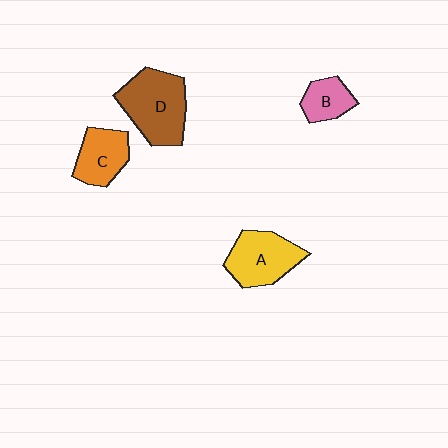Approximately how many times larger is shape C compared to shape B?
Approximately 1.3 times.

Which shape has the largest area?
Shape D (brown).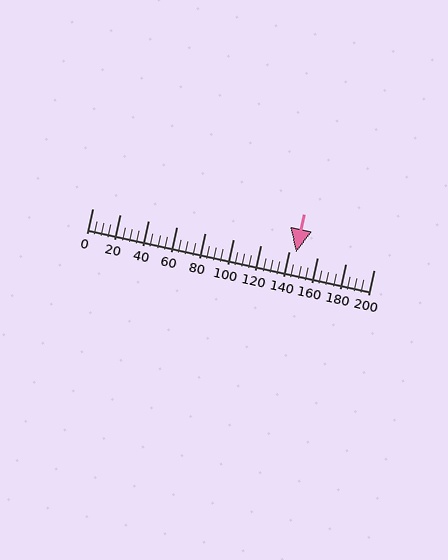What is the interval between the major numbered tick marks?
The major tick marks are spaced 20 units apart.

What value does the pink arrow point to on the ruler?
The pink arrow points to approximately 145.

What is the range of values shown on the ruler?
The ruler shows values from 0 to 200.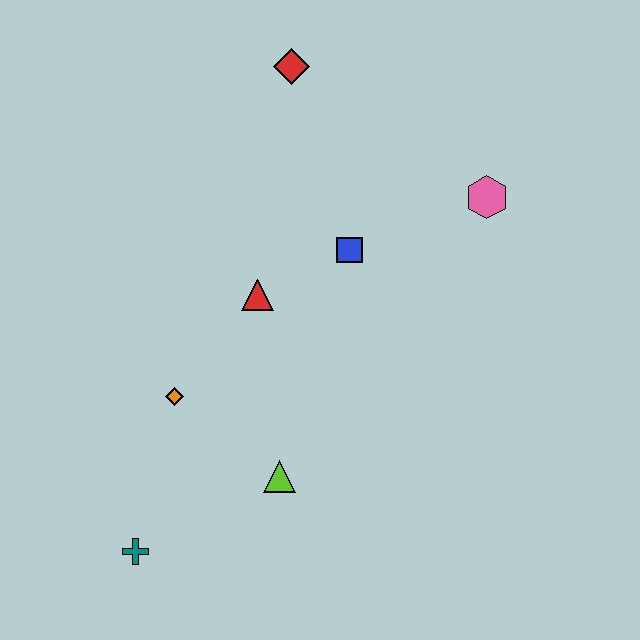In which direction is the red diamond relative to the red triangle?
The red diamond is above the red triangle.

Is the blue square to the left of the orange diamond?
No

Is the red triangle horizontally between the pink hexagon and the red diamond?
No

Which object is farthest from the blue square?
The teal cross is farthest from the blue square.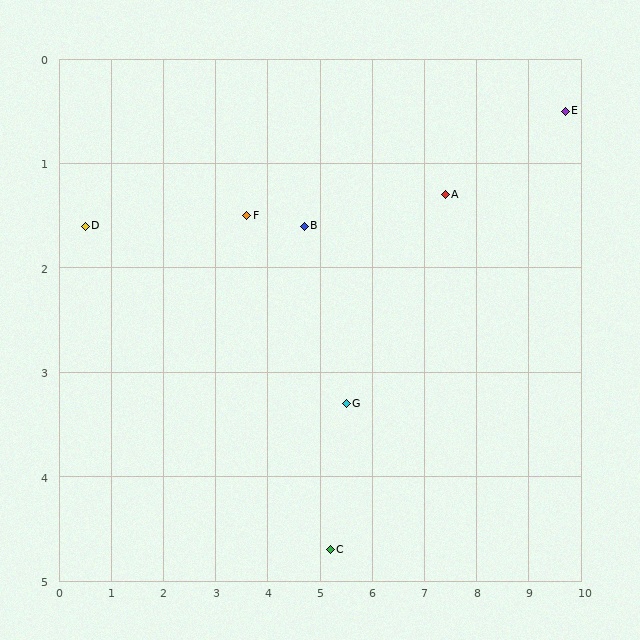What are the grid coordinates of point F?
Point F is at approximately (3.6, 1.5).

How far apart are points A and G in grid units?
Points A and G are about 2.8 grid units apart.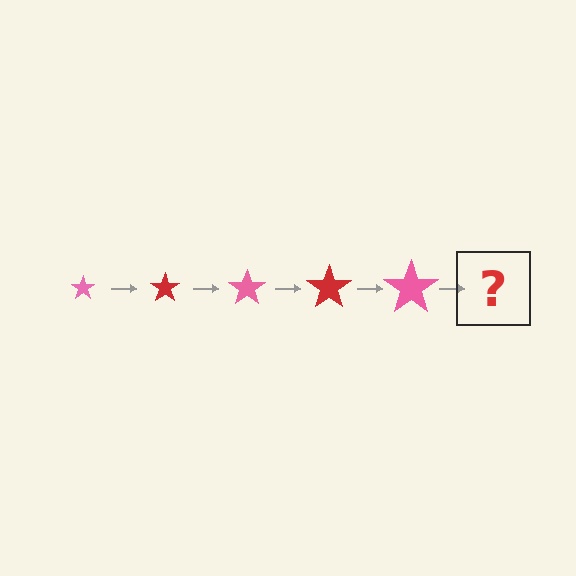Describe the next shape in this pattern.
It should be a red star, larger than the previous one.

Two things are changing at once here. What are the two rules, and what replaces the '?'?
The two rules are that the star grows larger each step and the color cycles through pink and red. The '?' should be a red star, larger than the previous one.